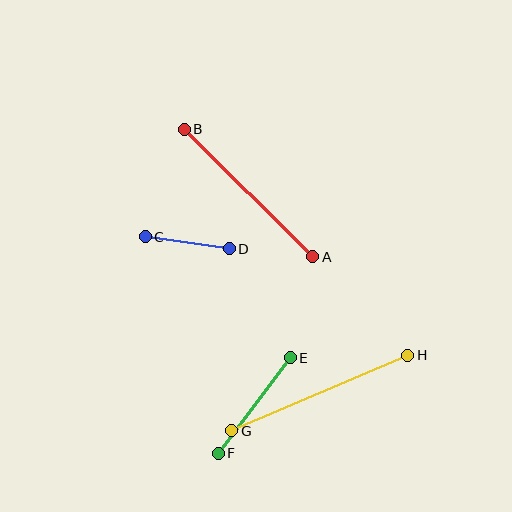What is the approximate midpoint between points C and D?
The midpoint is at approximately (187, 243) pixels.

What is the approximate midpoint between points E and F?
The midpoint is at approximately (254, 405) pixels.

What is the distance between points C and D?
The distance is approximately 85 pixels.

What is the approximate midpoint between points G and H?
The midpoint is at approximately (320, 393) pixels.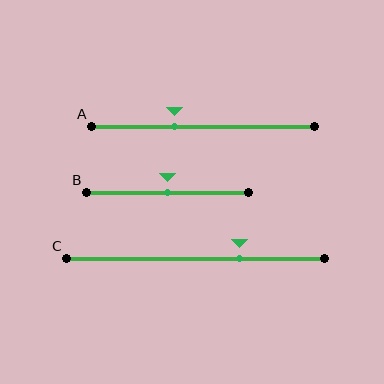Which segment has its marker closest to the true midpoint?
Segment B has its marker closest to the true midpoint.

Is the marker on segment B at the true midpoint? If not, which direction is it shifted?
Yes, the marker on segment B is at the true midpoint.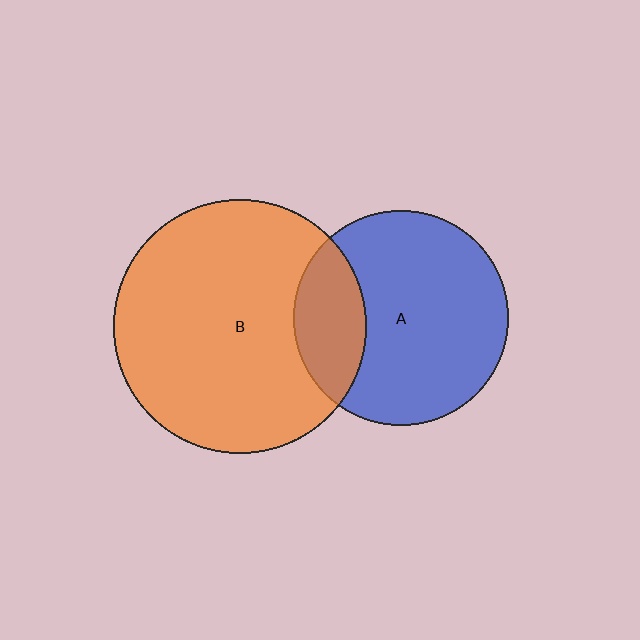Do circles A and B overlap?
Yes.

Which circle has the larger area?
Circle B (orange).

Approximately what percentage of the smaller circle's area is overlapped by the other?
Approximately 25%.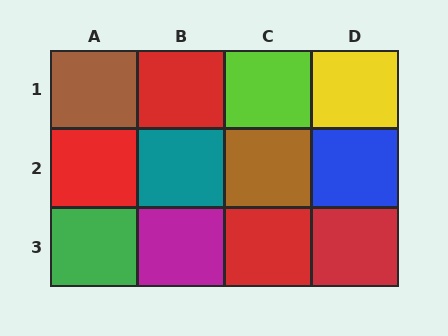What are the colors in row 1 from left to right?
Brown, red, lime, yellow.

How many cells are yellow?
1 cell is yellow.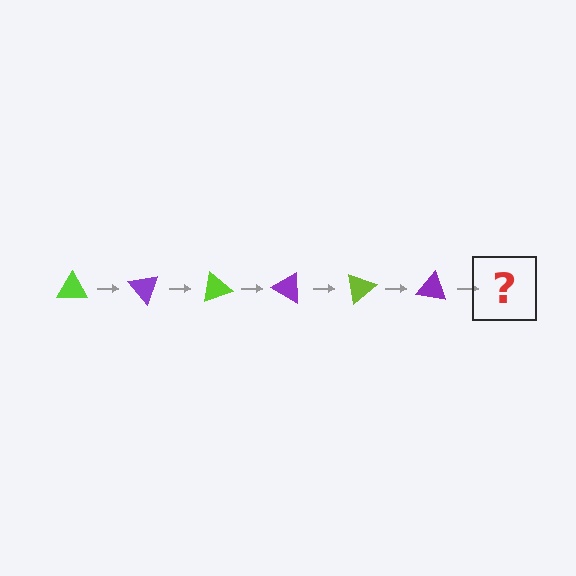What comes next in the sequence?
The next element should be a lime triangle, rotated 300 degrees from the start.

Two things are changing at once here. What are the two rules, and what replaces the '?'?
The two rules are that it rotates 50 degrees each step and the color cycles through lime and purple. The '?' should be a lime triangle, rotated 300 degrees from the start.